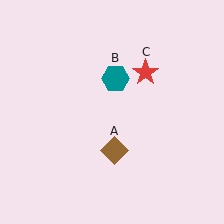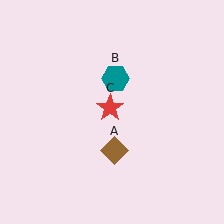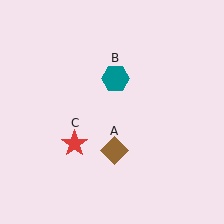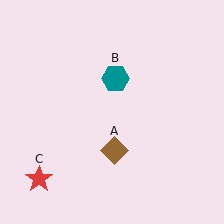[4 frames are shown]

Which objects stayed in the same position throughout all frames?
Brown diamond (object A) and teal hexagon (object B) remained stationary.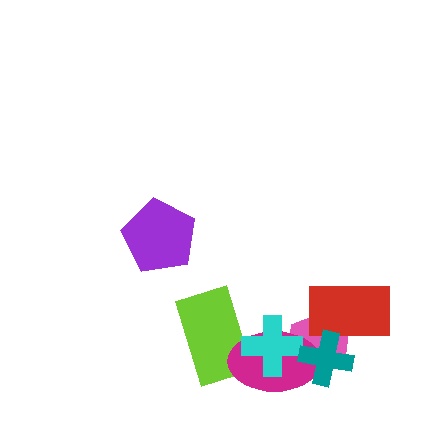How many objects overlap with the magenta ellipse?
4 objects overlap with the magenta ellipse.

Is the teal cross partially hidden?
No, no other shape covers it.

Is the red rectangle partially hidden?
Yes, it is partially covered by another shape.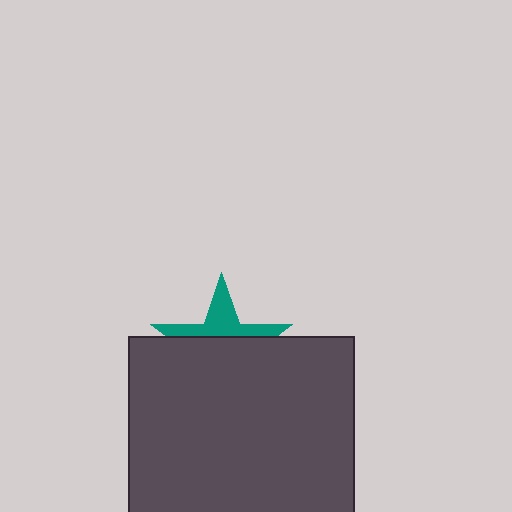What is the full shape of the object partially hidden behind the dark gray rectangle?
The partially hidden object is a teal star.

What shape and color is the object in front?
The object in front is a dark gray rectangle.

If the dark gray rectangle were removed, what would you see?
You would see the complete teal star.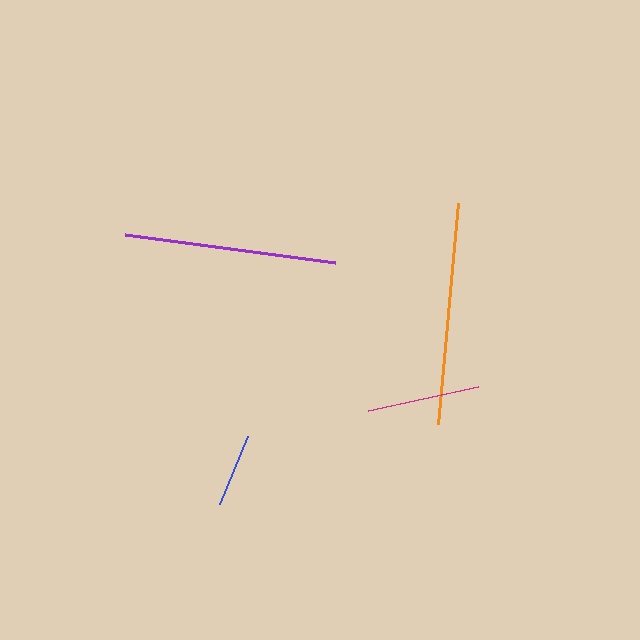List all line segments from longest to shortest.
From longest to shortest: orange, purple, magenta, blue.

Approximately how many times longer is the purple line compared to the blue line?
The purple line is approximately 2.9 times the length of the blue line.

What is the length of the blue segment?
The blue segment is approximately 73 pixels long.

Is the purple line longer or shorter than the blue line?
The purple line is longer than the blue line.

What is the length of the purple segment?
The purple segment is approximately 212 pixels long.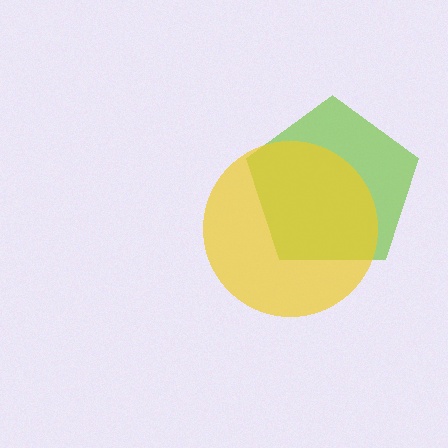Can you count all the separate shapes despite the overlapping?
Yes, there are 2 separate shapes.